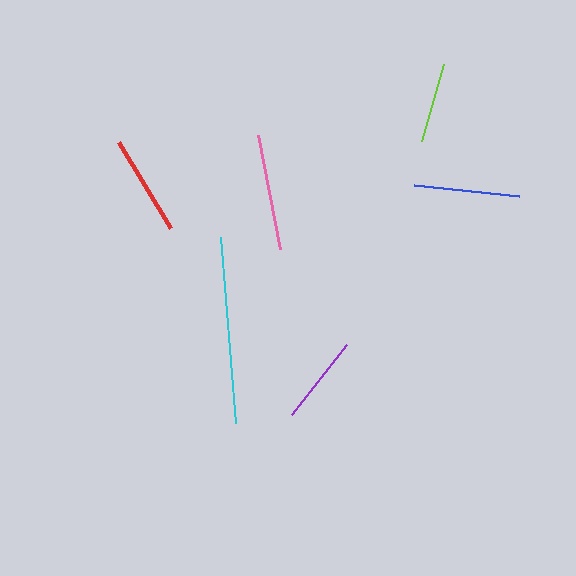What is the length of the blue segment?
The blue segment is approximately 105 pixels long.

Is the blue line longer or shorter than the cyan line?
The cyan line is longer than the blue line.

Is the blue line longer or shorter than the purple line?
The blue line is longer than the purple line.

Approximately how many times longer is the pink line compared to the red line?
The pink line is approximately 1.1 times the length of the red line.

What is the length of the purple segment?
The purple segment is approximately 89 pixels long.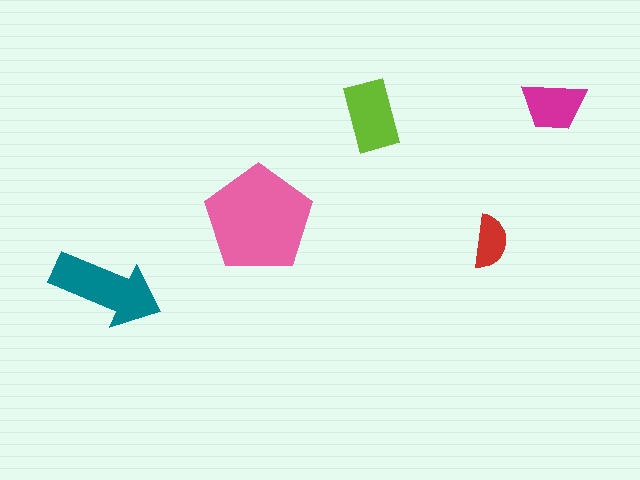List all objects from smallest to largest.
The red semicircle, the magenta trapezoid, the lime rectangle, the teal arrow, the pink pentagon.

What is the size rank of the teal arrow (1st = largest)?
2nd.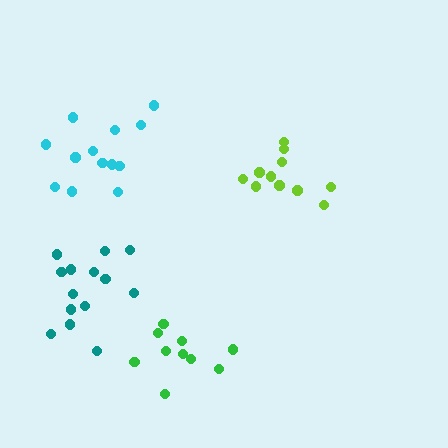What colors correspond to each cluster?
The clusters are colored: lime, green, cyan, teal.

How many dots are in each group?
Group 1: 11 dots, Group 2: 10 dots, Group 3: 13 dots, Group 4: 14 dots (48 total).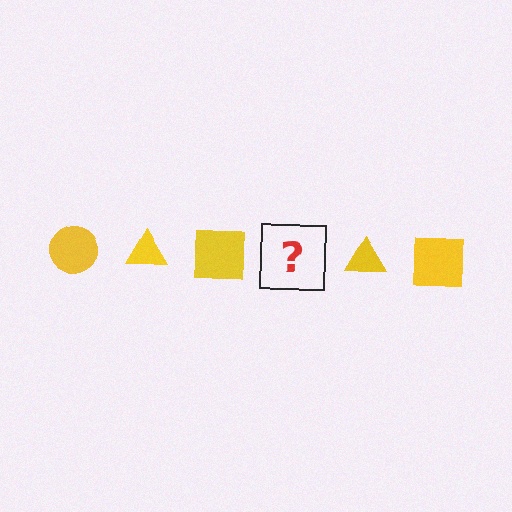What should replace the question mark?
The question mark should be replaced with a yellow circle.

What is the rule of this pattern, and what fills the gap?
The rule is that the pattern cycles through circle, triangle, square shapes in yellow. The gap should be filled with a yellow circle.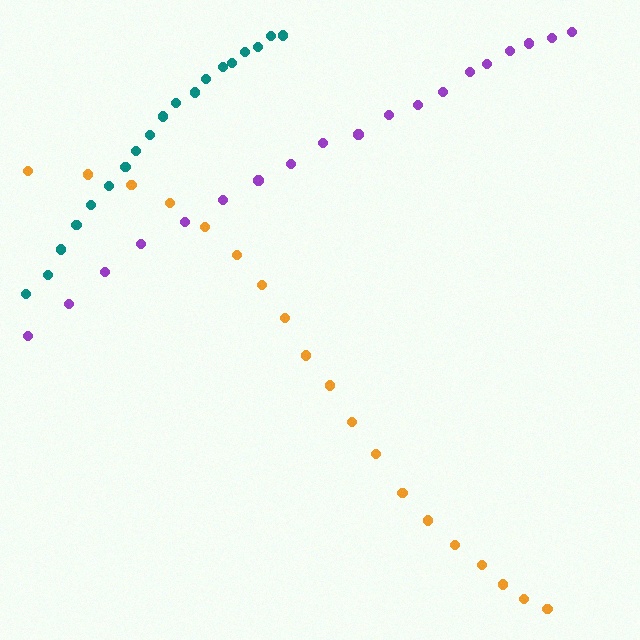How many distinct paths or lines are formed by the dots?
There are 3 distinct paths.